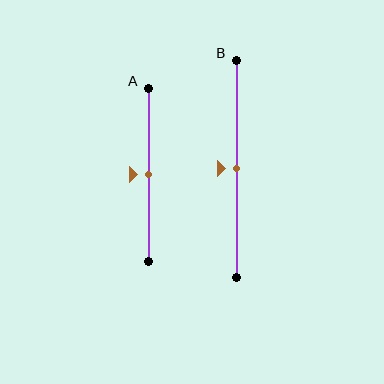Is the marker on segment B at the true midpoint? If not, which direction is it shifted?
Yes, the marker on segment B is at the true midpoint.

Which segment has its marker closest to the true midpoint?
Segment A has its marker closest to the true midpoint.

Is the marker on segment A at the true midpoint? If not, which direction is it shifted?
Yes, the marker on segment A is at the true midpoint.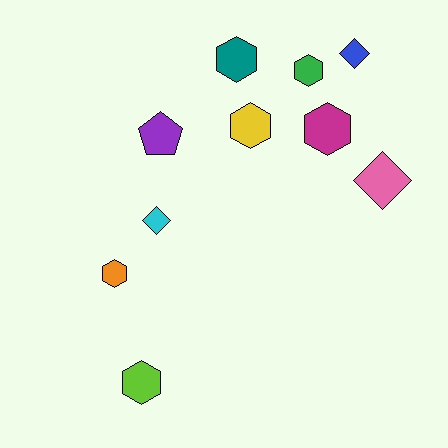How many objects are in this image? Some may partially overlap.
There are 10 objects.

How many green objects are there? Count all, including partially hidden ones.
There is 1 green object.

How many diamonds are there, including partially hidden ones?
There are 3 diamonds.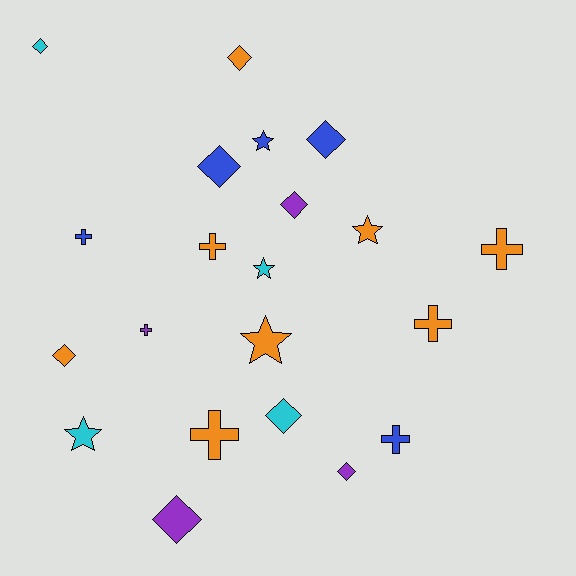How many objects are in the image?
There are 21 objects.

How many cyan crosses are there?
There are no cyan crosses.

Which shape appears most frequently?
Diamond, with 9 objects.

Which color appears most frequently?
Orange, with 8 objects.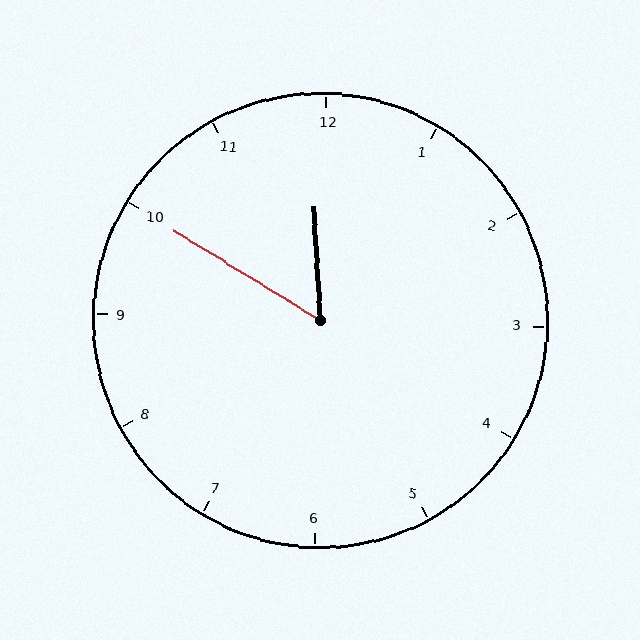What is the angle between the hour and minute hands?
Approximately 55 degrees.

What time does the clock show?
11:50.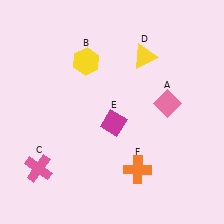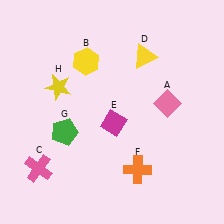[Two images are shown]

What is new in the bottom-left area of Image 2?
A green pentagon (G) was added in the bottom-left area of Image 2.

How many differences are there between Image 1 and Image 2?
There are 2 differences between the two images.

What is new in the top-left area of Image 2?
A yellow star (H) was added in the top-left area of Image 2.